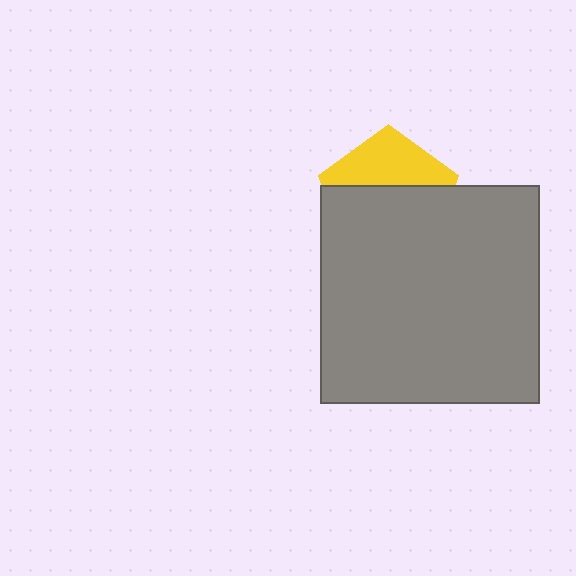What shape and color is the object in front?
The object in front is a gray square.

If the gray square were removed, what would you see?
You would see the complete yellow pentagon.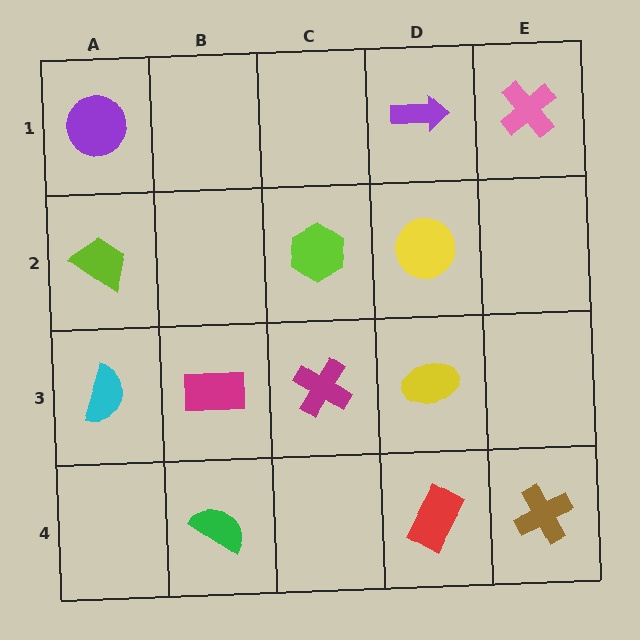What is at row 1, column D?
A purple arrow.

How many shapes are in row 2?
3 shapes.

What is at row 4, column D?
A red rectangle.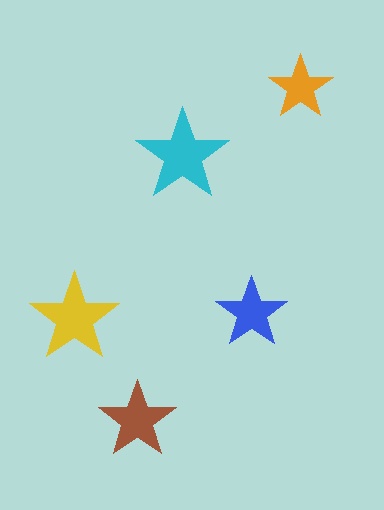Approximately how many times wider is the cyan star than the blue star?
About 1.5 times wider.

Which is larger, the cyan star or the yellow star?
The cyan one.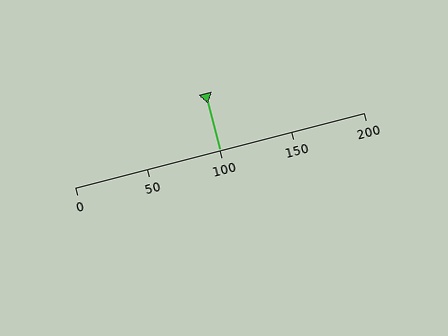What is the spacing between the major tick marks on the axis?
The major ticks are spaced 50 apart.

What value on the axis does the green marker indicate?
The marker indicates approximately 100.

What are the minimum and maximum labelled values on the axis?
The axis runs from 0 to 200.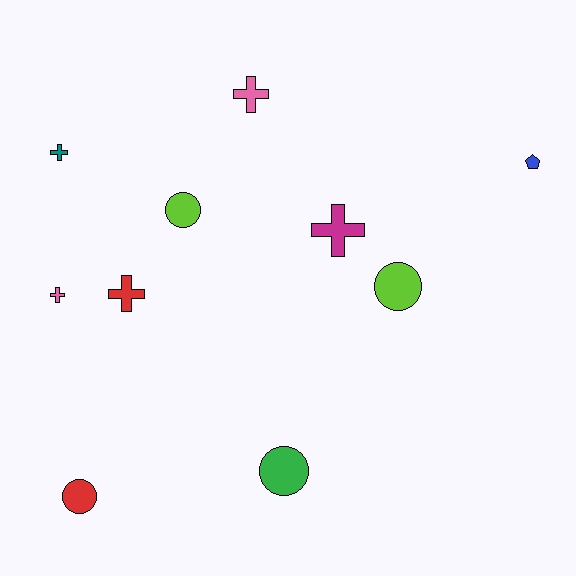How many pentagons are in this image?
There is 1 pentagon.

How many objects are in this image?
There are 10 objects.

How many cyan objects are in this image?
There are no cyan objects.